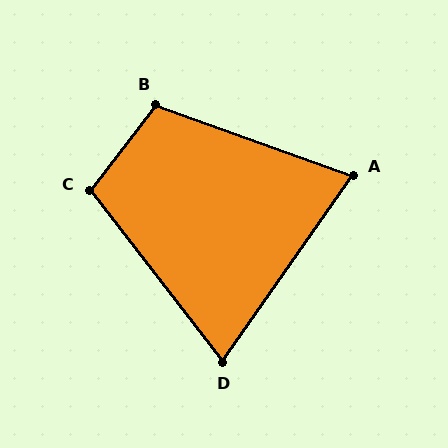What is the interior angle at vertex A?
Approximately 75 degrees (acute).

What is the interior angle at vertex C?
Approximately 105 degrees (obtuse).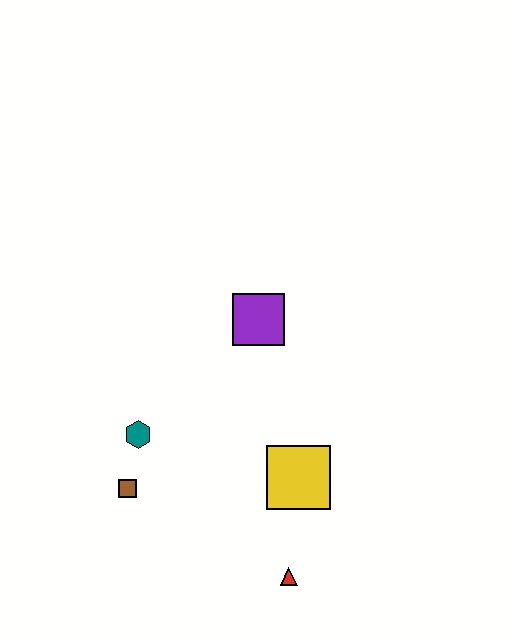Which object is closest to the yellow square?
The red triangle is closest to the yellow square.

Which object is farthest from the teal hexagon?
The red triangle is farthest from the teal hexagon.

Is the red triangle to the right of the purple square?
Yes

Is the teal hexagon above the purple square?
No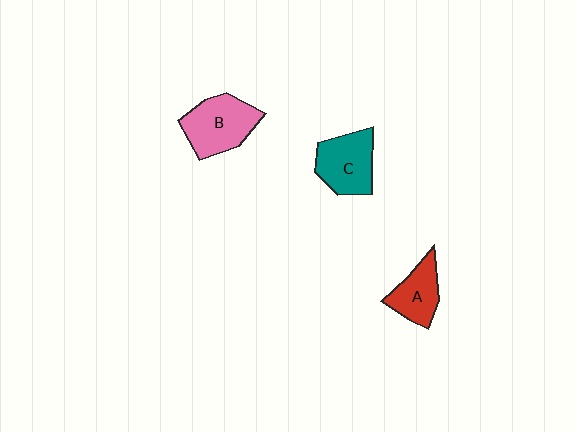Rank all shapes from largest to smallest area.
From largest to smallest: B (pink), C (teal), A (red).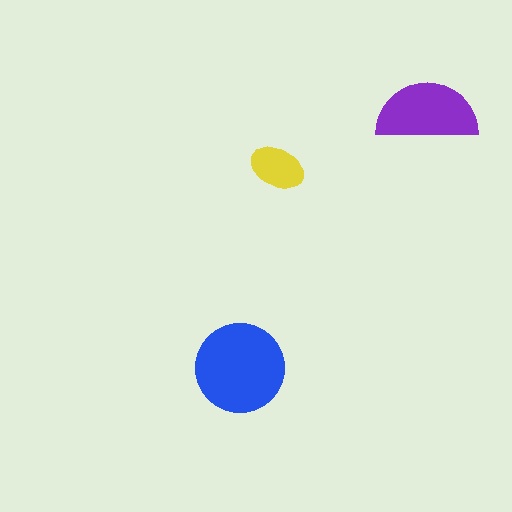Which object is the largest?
The blue circle.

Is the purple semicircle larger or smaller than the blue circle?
Smaller.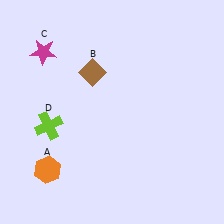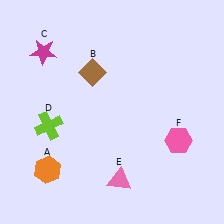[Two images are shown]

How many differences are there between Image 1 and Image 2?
There are 2 differences between the two images.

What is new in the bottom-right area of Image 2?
A pink triangle (E) was added in the bottom-right area of Image 2.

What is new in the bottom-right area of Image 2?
A pink hexagon (F) was added in the bottom-right area of Image 2.